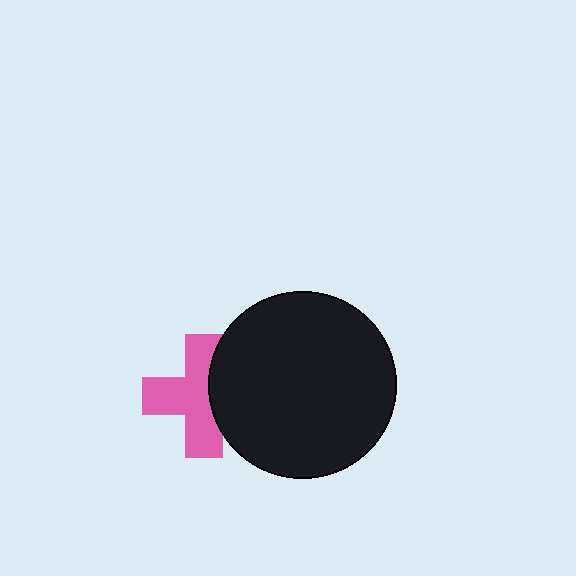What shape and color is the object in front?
The object in front is a black circle.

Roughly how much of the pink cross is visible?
Most of it is visible (roughly 66%).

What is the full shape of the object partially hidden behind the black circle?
The partially hidden object is a pink cross.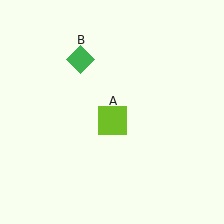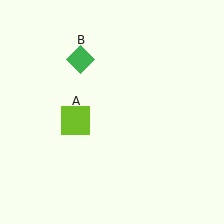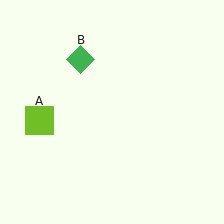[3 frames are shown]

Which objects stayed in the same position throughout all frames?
Green diamond (object B) remained stationary.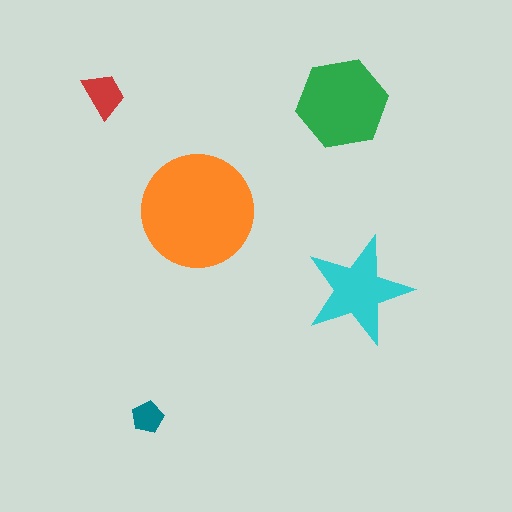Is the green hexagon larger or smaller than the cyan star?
Larger.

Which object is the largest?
The orange circle.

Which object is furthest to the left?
The red trapezoid is leftmost.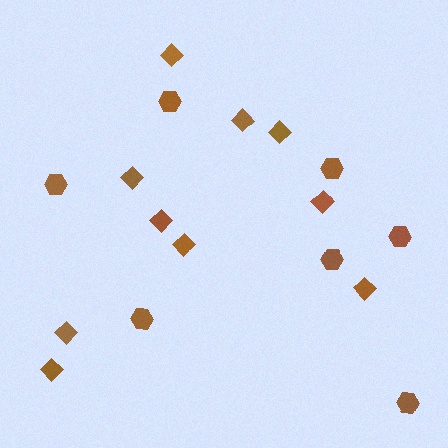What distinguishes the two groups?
There are 2 groups: one group of diamonds (10) and one group of hexagons (7).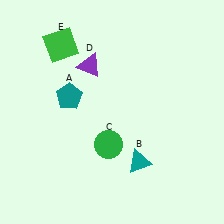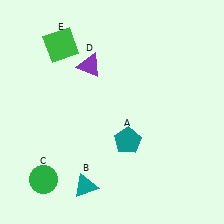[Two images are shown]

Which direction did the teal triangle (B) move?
The teal triangle (B) moved left.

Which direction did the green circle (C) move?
The green circle (C) moved left.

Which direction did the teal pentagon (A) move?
The teal pentagon (A) moved right.